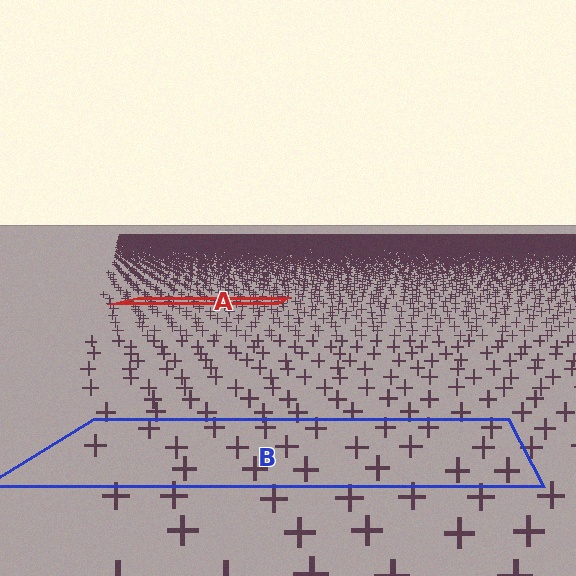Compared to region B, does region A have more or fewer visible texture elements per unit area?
Region A has more texture elements per unit area — they are packed more densely because it is farther away.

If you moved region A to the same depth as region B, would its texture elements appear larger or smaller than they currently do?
They would appear larger. At a closer depth, the same texture elements are projected at a bigger on-screen size.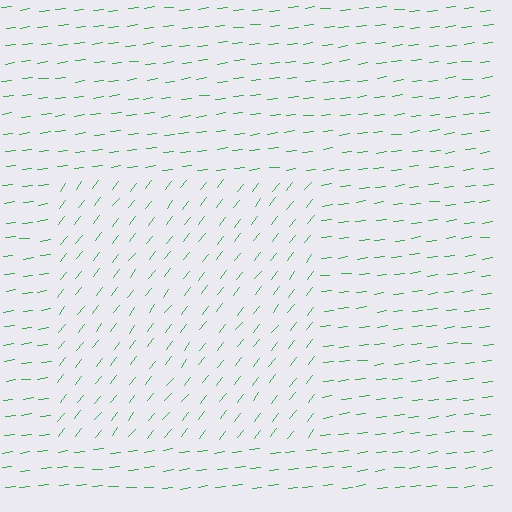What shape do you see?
I see a rectangle.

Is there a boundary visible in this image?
Yes, there is a texture boundary formed by a change in line orientation.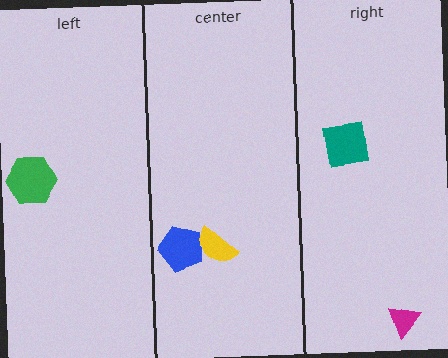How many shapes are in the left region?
1.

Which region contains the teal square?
The right region.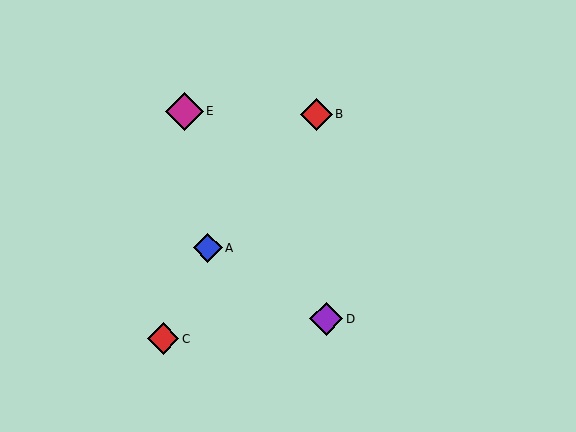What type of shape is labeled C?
Shape C is a red diamond.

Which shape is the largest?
The magenta diamond (labeled E) is the largest.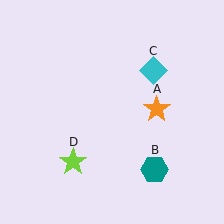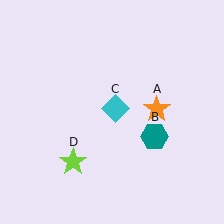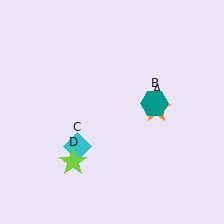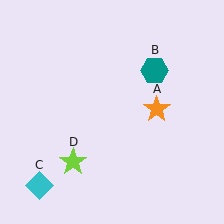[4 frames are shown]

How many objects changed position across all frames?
2 objects changed position: teal hexagon (object B), cyan diamond (object C).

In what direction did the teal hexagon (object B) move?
The teal hexagon (object B) moved up.